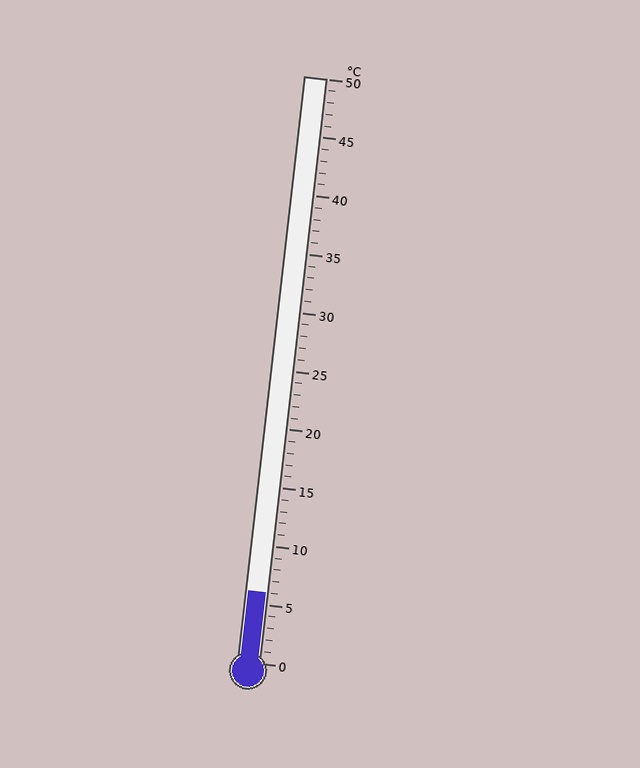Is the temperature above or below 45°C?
The temperature is below 45°C.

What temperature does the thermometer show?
The thermometer shows approximately 6°C.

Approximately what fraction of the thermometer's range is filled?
The thermometer is filled to approximately 10% of its range.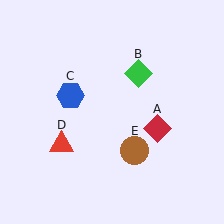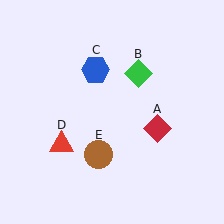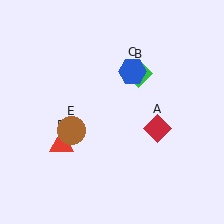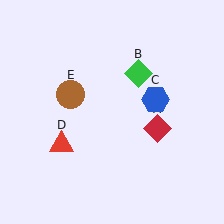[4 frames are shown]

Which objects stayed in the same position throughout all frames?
Red diamond (object A) and green diamond (object B) and red triangle (object D) remained stationary.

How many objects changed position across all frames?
2 objects changed position: blue hexagon (object C), brown circle (object E).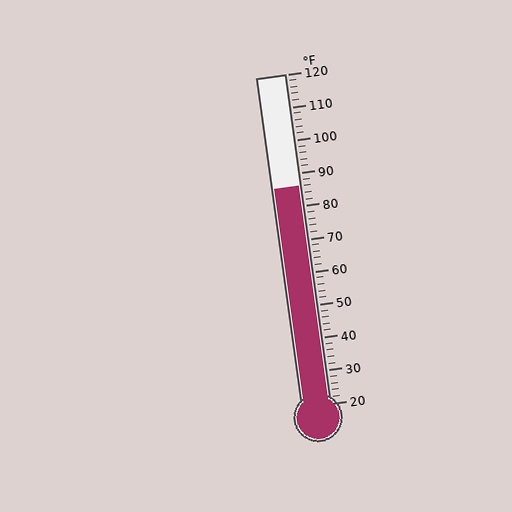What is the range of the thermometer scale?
The thermometer scale ranges from 20°F to 120°F.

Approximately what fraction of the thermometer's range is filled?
The thermometer is filled to approximately 65% of its range.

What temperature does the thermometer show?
The thermometer shows approximately 86°F.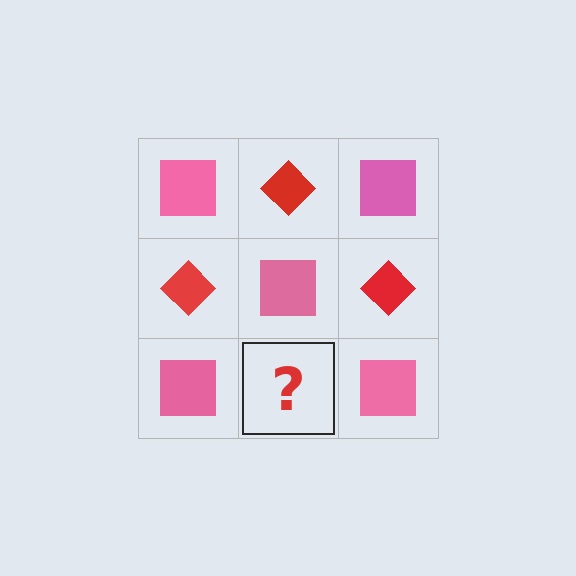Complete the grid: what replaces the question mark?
The question mark should be replaced with a red diamond.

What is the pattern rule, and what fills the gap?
The rule is that it alternates pink square and red diamond in a checkerboard pattern. The gap should be filled with a red diamond.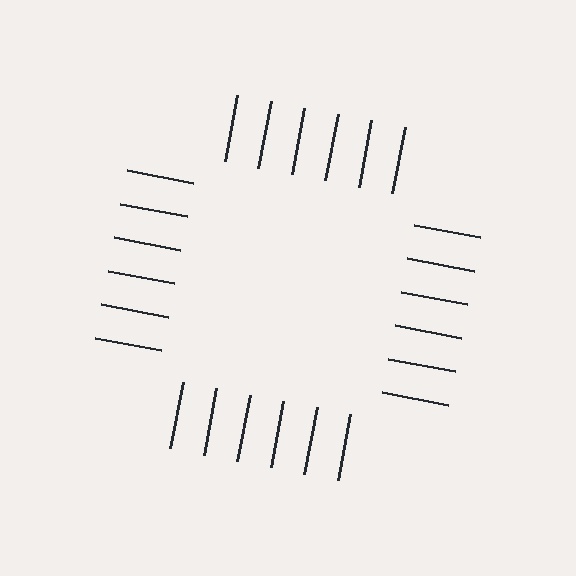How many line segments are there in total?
24 — 6 along each of the 4 edges.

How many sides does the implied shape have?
4 sides — the line-ends trace a square.